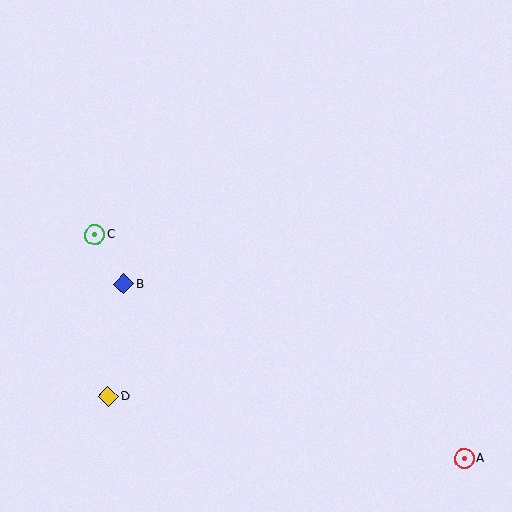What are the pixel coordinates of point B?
Point B is at (124, 284).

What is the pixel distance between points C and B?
The distance between C and B is 57 pixels.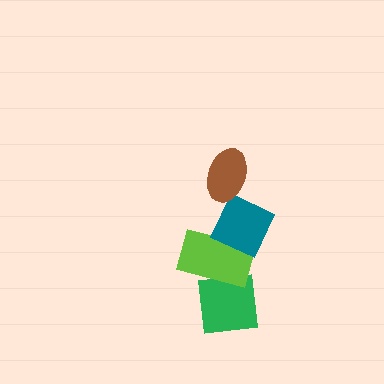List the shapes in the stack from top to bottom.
From top to bottom: the brown ellipse, the teal diamond, the lime rectangle, the green square.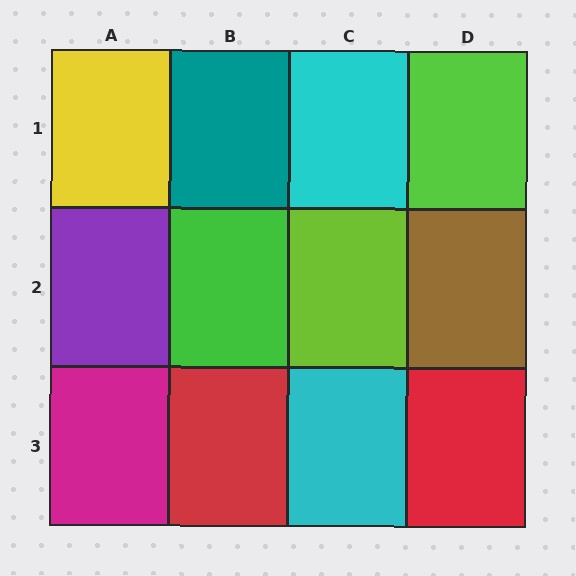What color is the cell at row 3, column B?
Red.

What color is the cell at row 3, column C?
Cyan.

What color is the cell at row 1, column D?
Lime.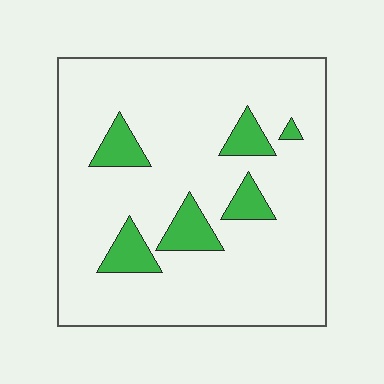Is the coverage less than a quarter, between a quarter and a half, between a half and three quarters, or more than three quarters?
Less than a quarter.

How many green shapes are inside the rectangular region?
6.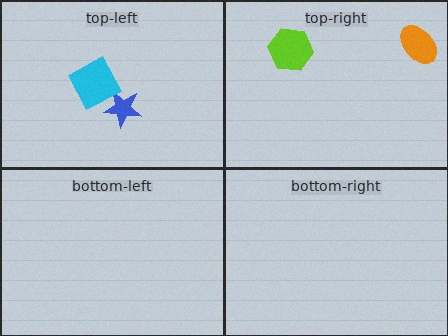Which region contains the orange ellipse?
The top-right region.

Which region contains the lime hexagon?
The top-right region.